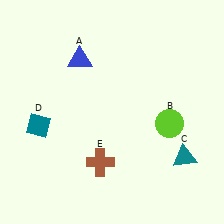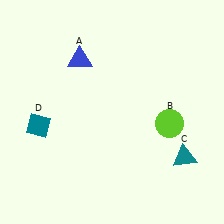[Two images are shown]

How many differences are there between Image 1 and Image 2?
There is 1 difference between the two images.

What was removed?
The brown cross (E) was removed in Image 2.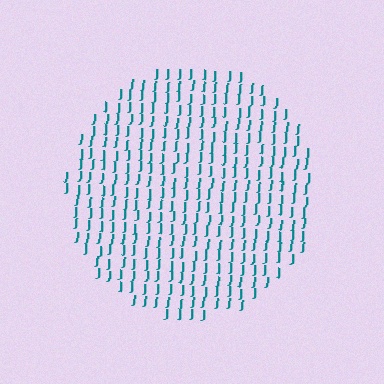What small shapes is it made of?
It is made of small letter J's.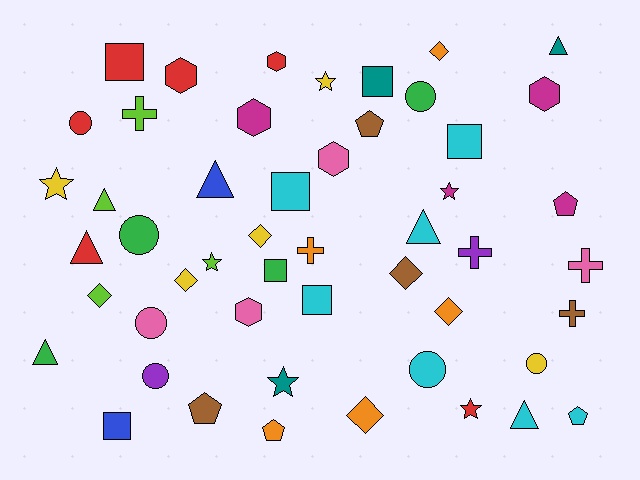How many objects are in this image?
There are 50 objects.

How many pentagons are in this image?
There are 5 pentagons.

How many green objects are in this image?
There are 4 green objects.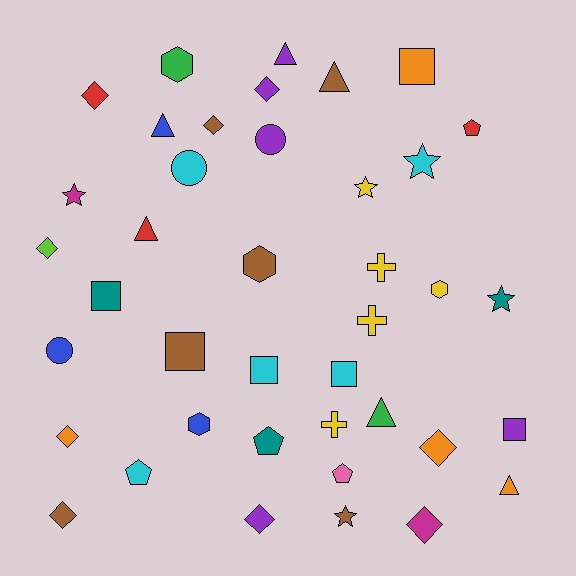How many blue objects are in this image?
There are 3 blue objects.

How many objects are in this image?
There are 40 objects.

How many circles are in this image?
There are 3 circles.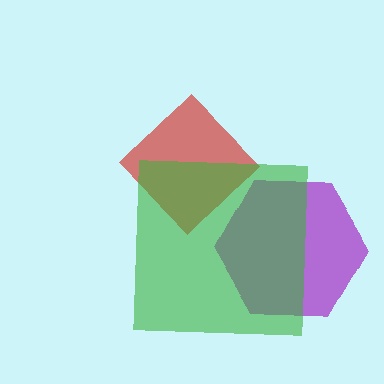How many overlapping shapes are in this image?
There are 3 overlapping shapes in the image.